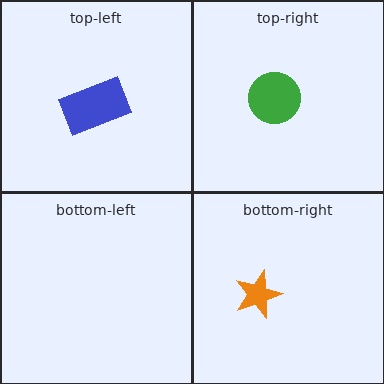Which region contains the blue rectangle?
The top-left region.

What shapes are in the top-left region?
The blue rectangle.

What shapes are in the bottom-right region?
The orange star.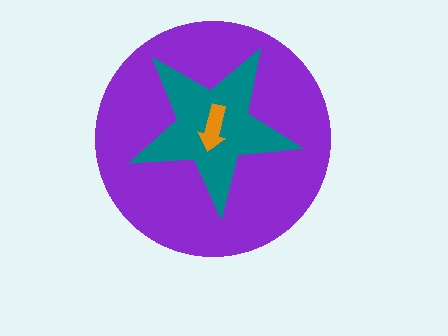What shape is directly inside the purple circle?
The teal star.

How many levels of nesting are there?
3.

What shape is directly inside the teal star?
The orange arrow.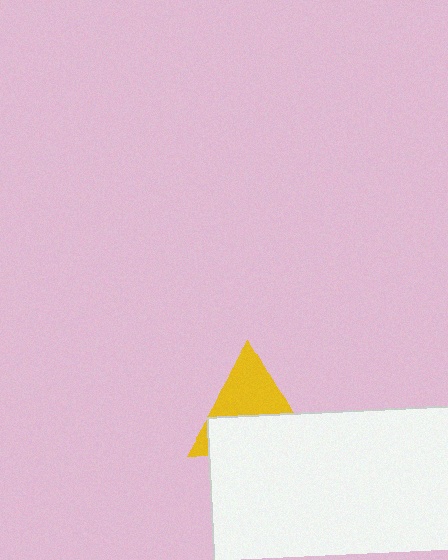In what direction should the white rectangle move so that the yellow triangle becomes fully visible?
The white rectangle should move down. That is the shortest direction to clear the overlap and leave the yellow triangle fully visible.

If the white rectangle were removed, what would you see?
You would see the complete yellow triangle.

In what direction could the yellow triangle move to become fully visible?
The yellow triangle could move up. That would shift it out from behind the white rectangle entirely.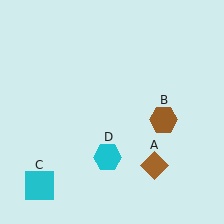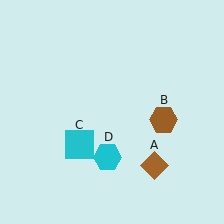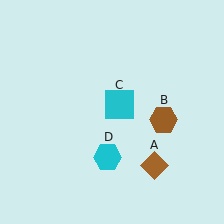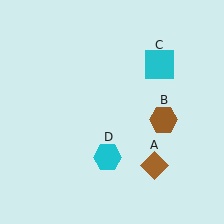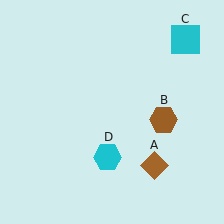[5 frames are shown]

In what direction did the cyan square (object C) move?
The cyan square (object C) moved up and to the right.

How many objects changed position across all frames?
1 object changed position: cyan square (object C).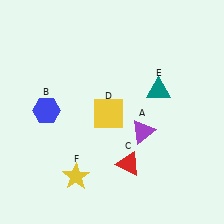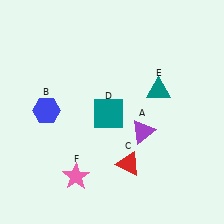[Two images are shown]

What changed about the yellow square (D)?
In Image 1, D is yellow. In Image 2, it changed to teal.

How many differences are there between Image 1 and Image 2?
There are 2 differences between the two images.